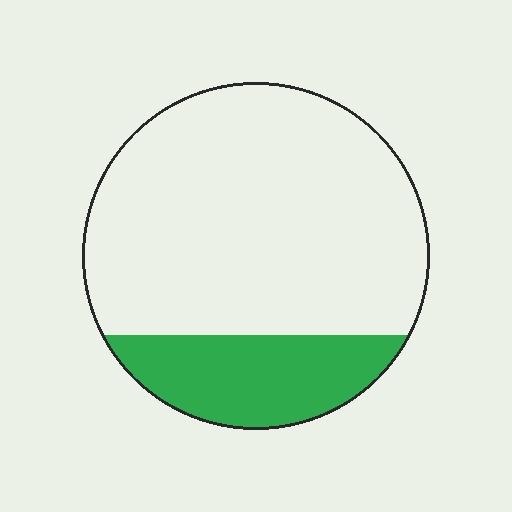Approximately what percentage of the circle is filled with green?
Approximately 20%.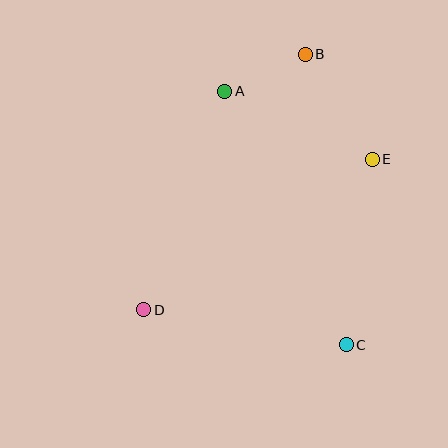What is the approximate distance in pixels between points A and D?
The distance between A and D is approximately 233 pixels.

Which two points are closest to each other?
Points A and B are closest to each other.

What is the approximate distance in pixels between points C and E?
The distance between C and E is approximately 187 pixels.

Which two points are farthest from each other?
Points B and D are farthest from each other.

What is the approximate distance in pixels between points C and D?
The distance between C and D is approximately 205 pixels.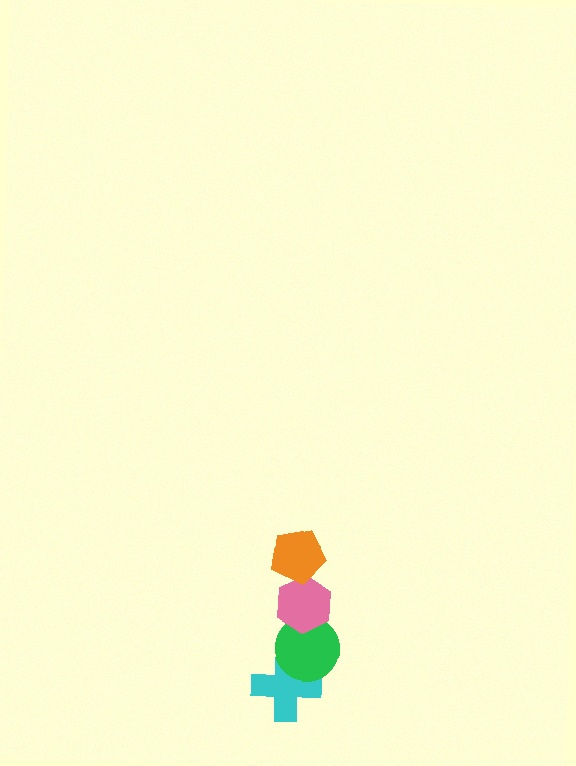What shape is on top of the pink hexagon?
The orange pentagon is on top of the pink hexagon.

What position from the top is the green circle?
The green circle is 3rd from the top.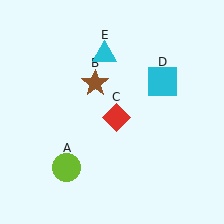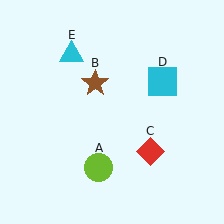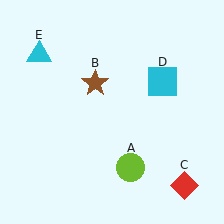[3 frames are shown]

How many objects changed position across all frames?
3 objects changed position: lime circle (object A), red diamond (object C), cyan triangle (object E).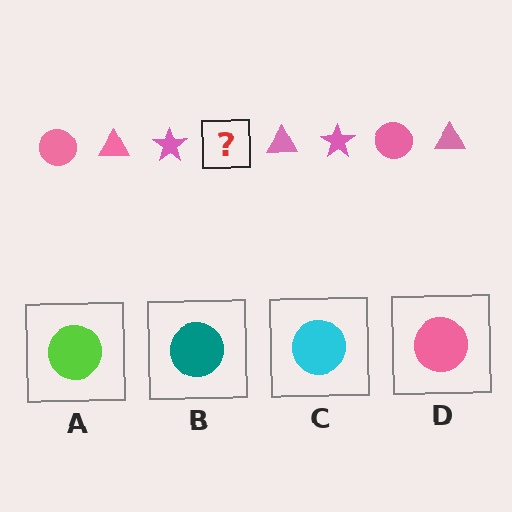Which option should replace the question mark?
Option D.